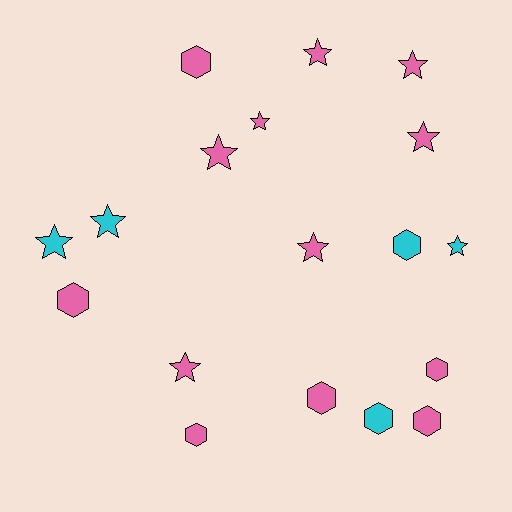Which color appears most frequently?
Pink, with 13 objects.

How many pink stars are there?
There are 7 pink stars.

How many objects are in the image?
There are 18 objects.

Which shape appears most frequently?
Star, with 10 objects.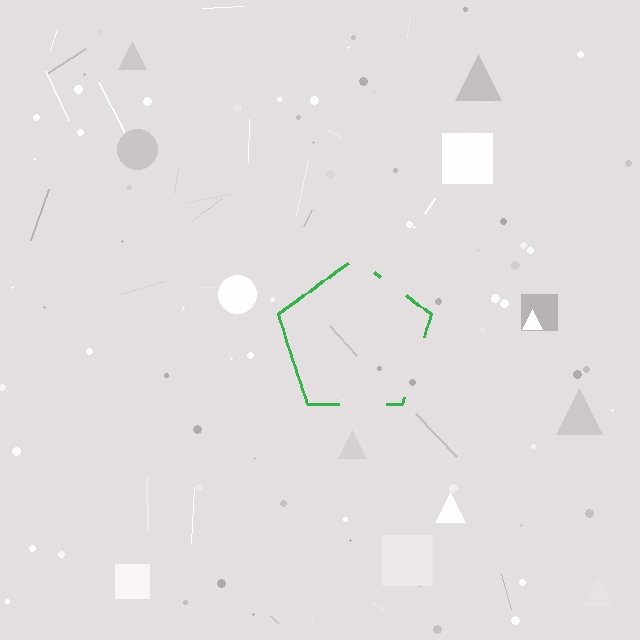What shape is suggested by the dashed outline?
The dashed outline suggests a pentagon.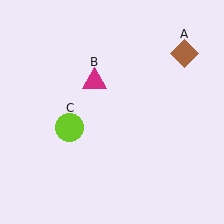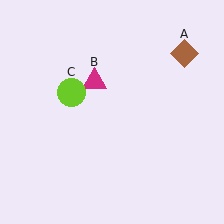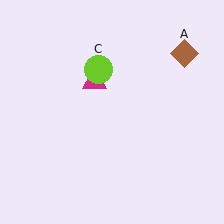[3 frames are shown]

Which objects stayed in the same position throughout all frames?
Brown diamond (object A) and magenta triangle (object B) remained stationary.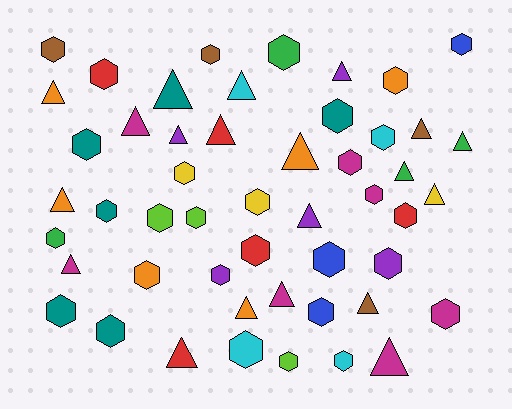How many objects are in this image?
There are 50 objects.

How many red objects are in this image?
There are 5 red objects.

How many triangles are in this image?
There are 20 triangles.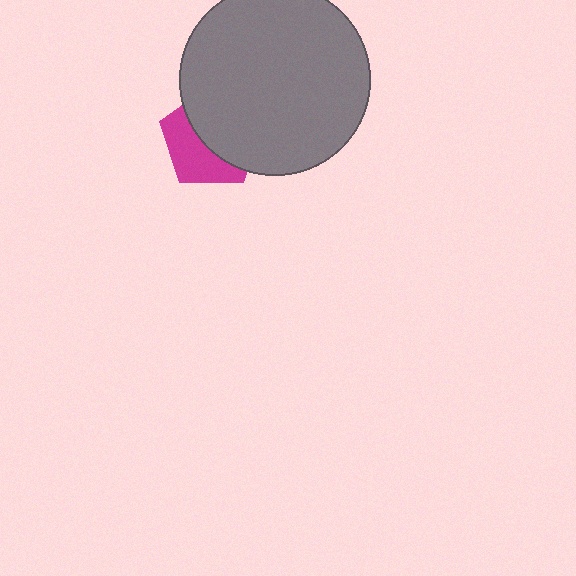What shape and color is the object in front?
The object in front is a gray circle.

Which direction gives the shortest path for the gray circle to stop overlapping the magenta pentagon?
Moving toward the upper-right gives the shortest separation.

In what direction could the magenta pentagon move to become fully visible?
The magenta pentagon could move toward the lower-left. That would shift it out from behind the gray circle entirely.